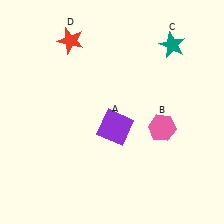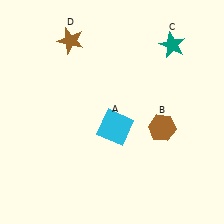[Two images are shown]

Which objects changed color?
A changed from purple to cyan. B changed from pink to brown. D changed from red to brown.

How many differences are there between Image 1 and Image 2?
There are 3 differences between the two images.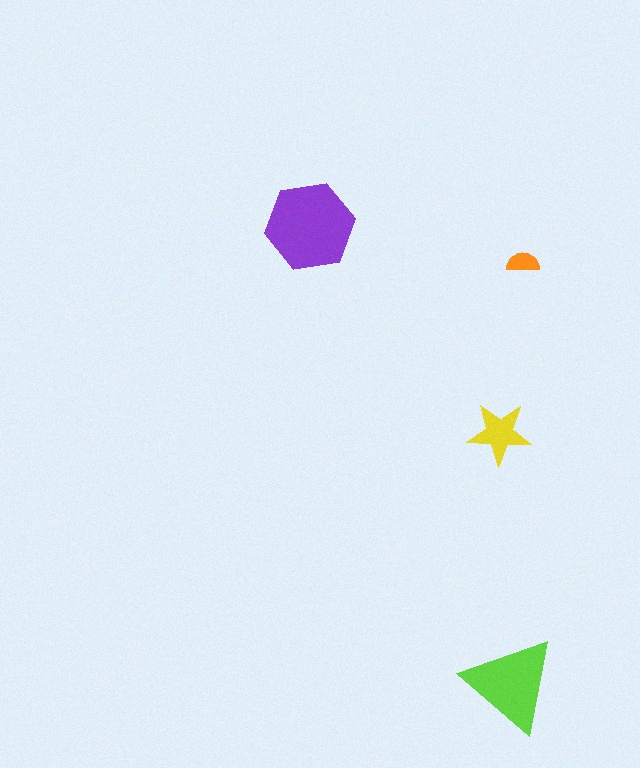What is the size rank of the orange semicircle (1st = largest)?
4th.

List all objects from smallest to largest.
The orange semicircle, the yellow star, the lime triangle, the purple hexagon.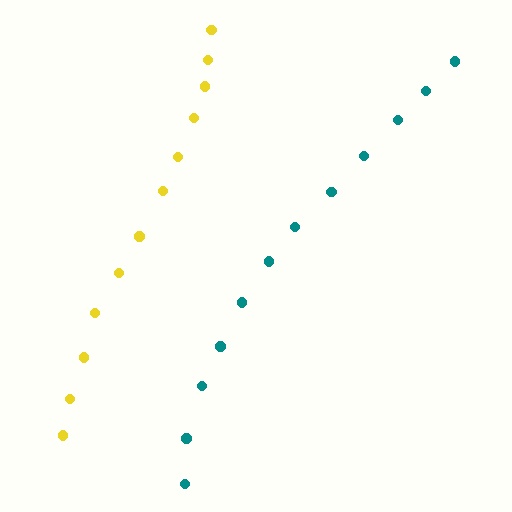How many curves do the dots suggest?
There are 2 distinct paths.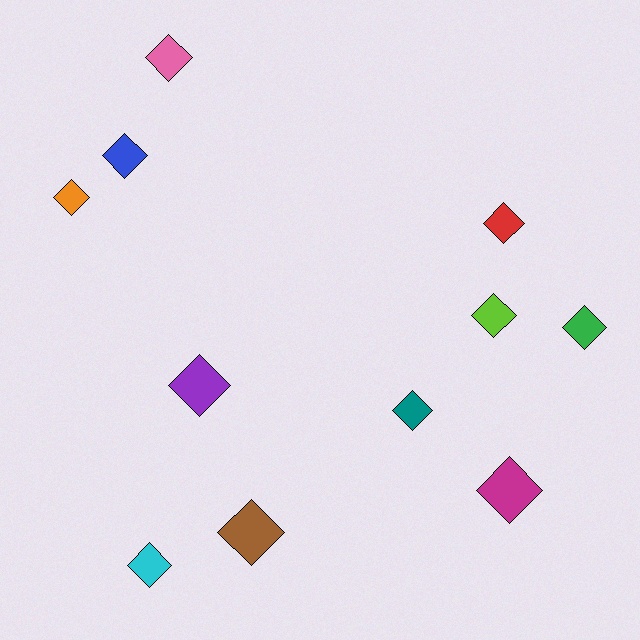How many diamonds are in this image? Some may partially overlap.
There are 11 diamonds.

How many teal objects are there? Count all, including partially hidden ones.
There is 1 teal object.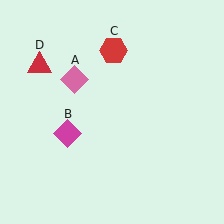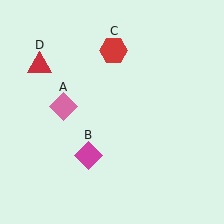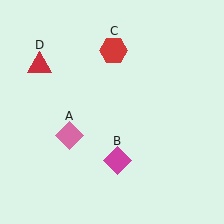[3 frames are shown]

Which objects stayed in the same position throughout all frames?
Red hexagon (object C) and red triangle (object D) remained stationary.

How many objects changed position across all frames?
2 objects changed position: pink diamond (object A), magenta diamond (object B).